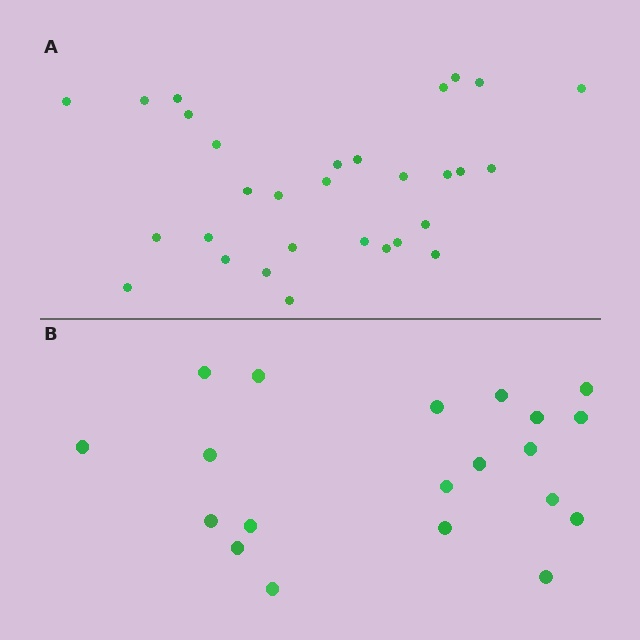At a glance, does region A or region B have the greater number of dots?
Region A (the top region) has more dots.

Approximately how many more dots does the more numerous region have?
Region A has roughly 10 or so more dots than region B.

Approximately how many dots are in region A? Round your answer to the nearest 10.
About 30 dots.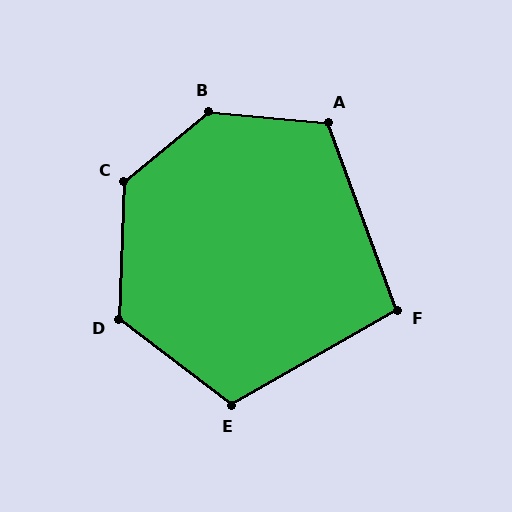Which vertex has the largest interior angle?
B, at approximately 135 degrees.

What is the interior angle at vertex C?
Approximately 132 degrees (obtuse).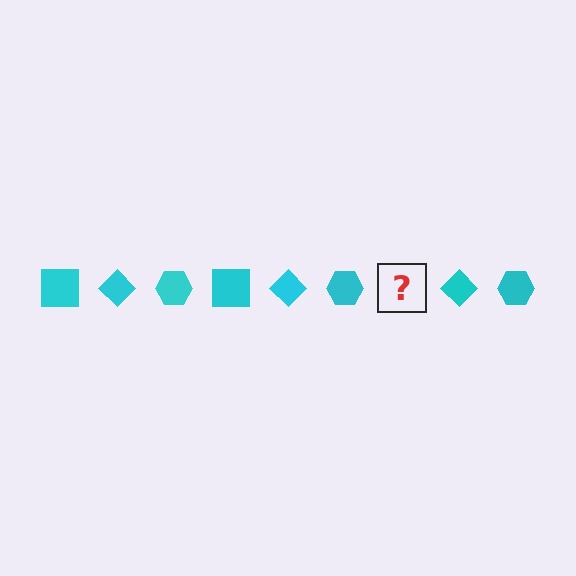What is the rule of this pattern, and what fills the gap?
The rule is that the pattern cycles through square, diamond, hexagon shapes in cyan. The gap should be filled with a cyan square.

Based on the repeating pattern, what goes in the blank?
The blank should be a cyan square.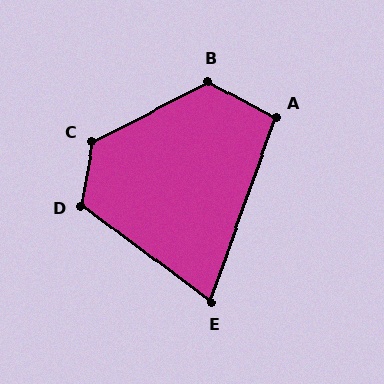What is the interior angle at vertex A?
Approximately 99 degrees (obtuse).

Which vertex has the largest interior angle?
C, at approximately 127 degrees.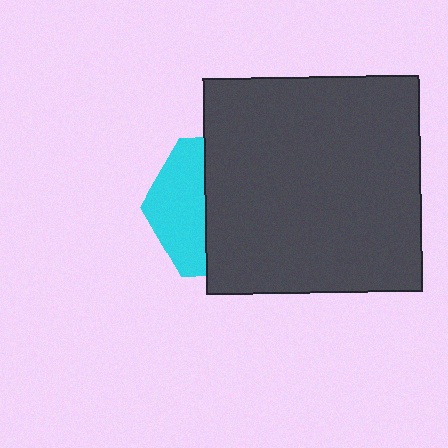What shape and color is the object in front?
The object in front is a dark gray square.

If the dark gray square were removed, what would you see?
You would see the complete cyan hexagon.